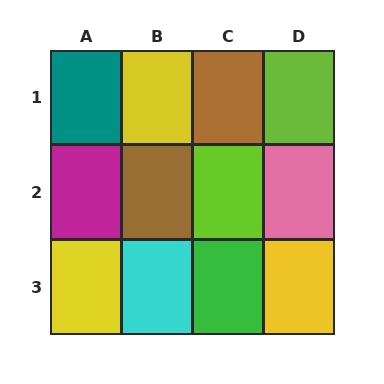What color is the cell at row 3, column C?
Green.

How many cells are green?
1 cell is green.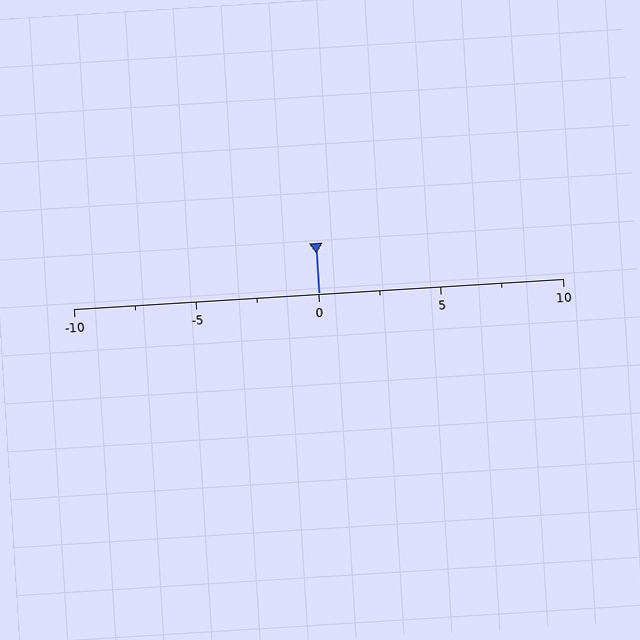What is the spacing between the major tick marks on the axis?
The major ticks are spaced 5 apart.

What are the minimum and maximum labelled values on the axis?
The axis runs from -10 to 10.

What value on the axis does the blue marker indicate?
The marker indicates approximately 0.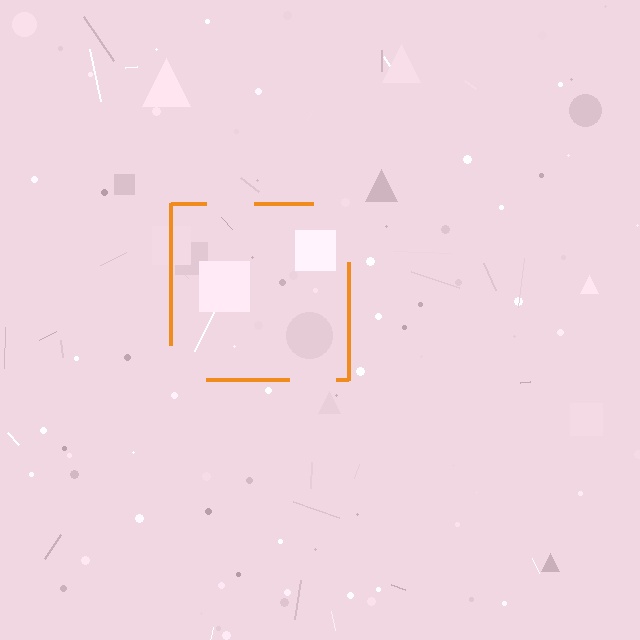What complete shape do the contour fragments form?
The contour fragments form a square.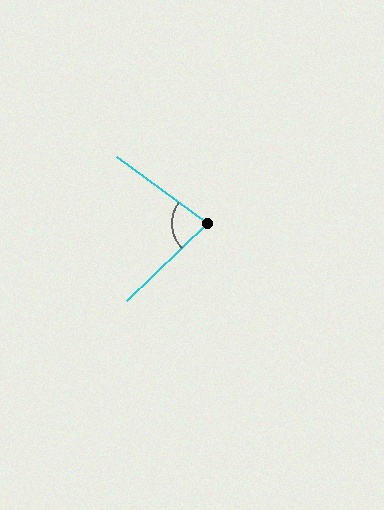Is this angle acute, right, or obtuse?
It is acute.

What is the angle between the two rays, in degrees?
Approximately 80 degrees.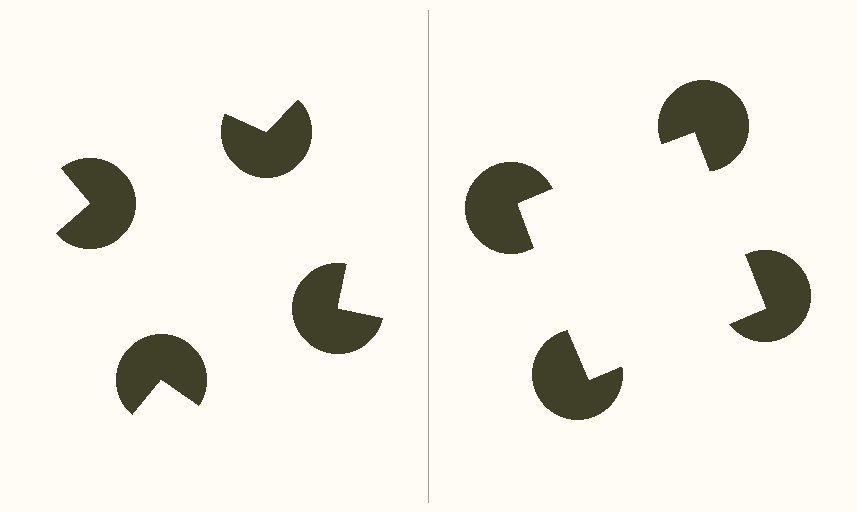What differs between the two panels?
The pac-man discs are positioned identically on both sides; only the wedge orientations differ. On the right they align to a square; on the left they are misaligned.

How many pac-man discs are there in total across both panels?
8 — 4 on each side.